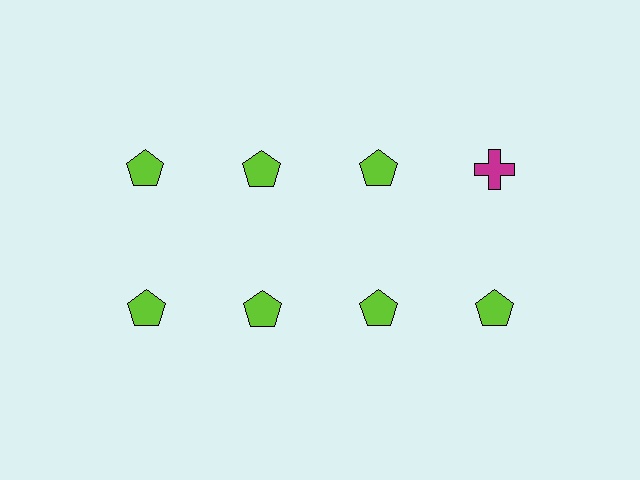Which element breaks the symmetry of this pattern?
The magenta cross in the top row, second from right column breaks the symmetry. All other shapes are lime pentagons.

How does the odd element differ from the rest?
It differs in both color (magenta instead of lime) and shape (cross instead of pentagon).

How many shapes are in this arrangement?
There are 8 shapes arranged in a grid pattern.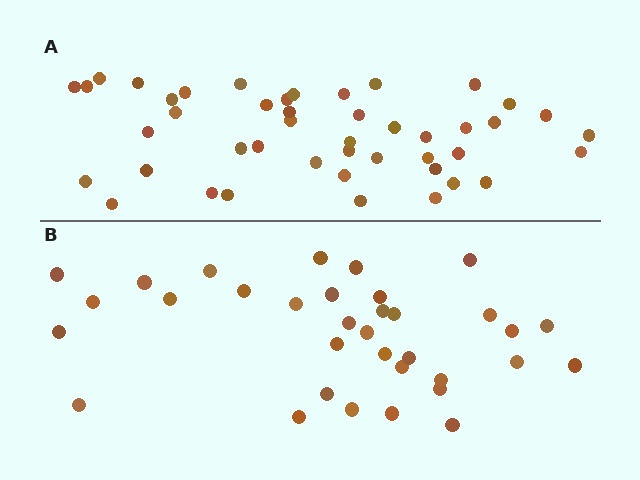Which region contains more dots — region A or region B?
Region A (the top region) has more dots.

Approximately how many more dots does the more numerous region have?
Region A has roughly 12 or so more dots than region B.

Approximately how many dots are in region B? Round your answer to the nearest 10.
About 30 dots. (The exact count is 34, which rounds to 30.)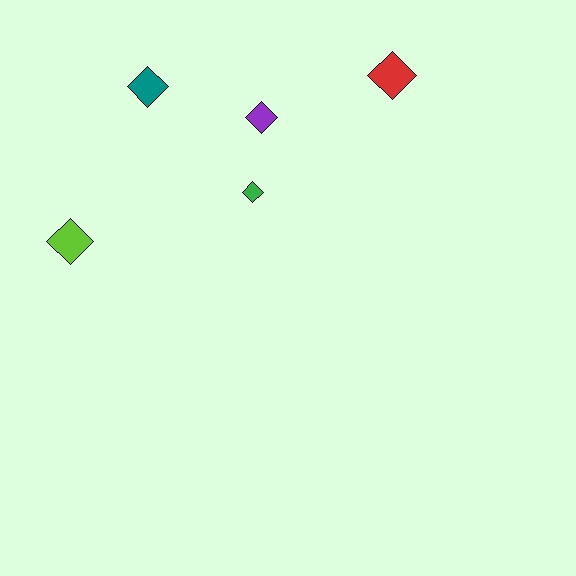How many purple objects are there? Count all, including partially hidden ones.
There is 1 purple object.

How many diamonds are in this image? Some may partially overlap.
There are 5 diamonds.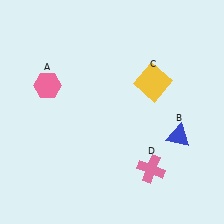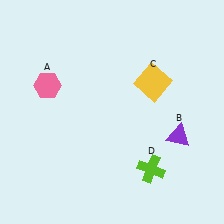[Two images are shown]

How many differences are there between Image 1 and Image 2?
There are 2 differences between the two images.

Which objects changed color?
B changed from blue to purple. D changed from pink to lime.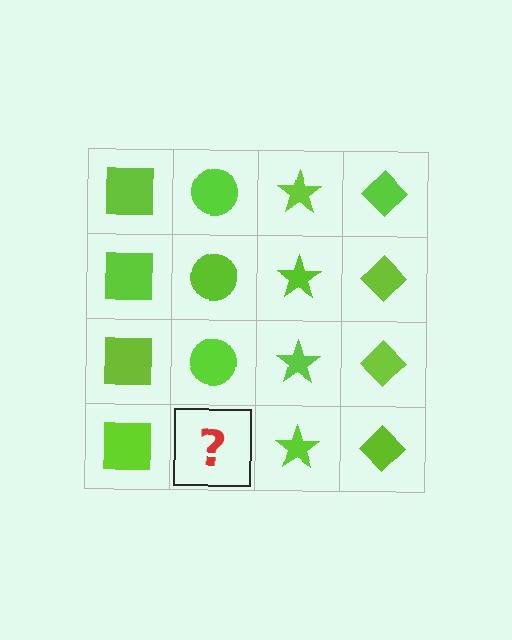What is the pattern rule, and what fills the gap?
The rule is that each column has a consistent shape. The gap should be filled with a lime circle.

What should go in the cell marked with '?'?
The missing cell should contain a lime circle.